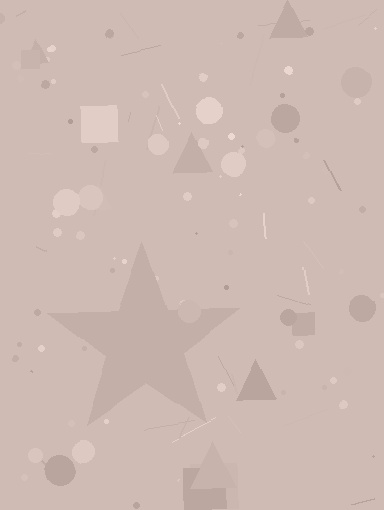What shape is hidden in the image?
A star is hidden in the image.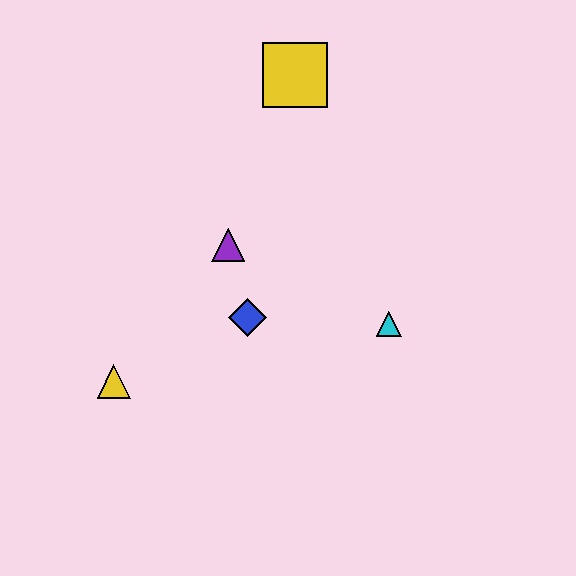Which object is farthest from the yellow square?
The yellow triangle is farthest from the yellow square.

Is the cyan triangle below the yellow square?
Yes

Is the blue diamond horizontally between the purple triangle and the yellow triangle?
No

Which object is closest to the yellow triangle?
The blue diamond is closest to the yellow triangle.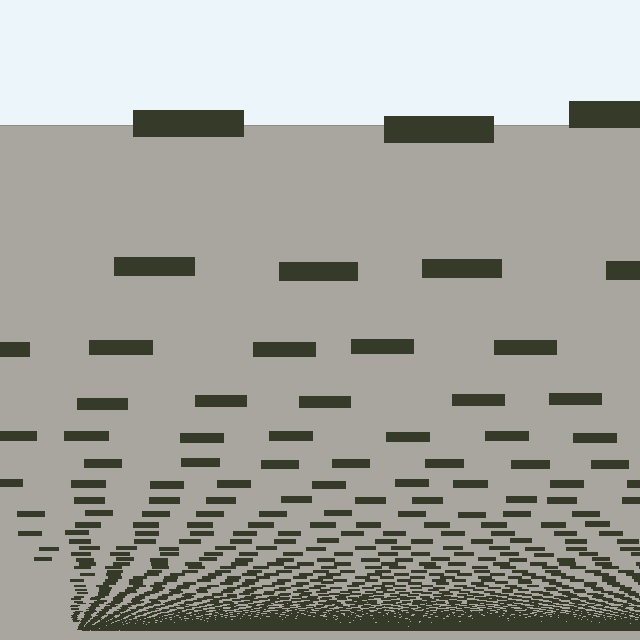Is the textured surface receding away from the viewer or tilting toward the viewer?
The surface appears to tilt toward the viewer. Texture elements get larger and sparser toward the top.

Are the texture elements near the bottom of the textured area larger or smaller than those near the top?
Smaller. The gradient is inverted — elements near the bottom are smaller and denser.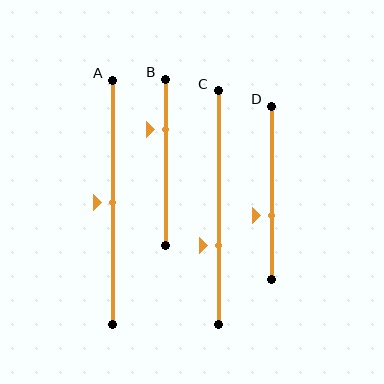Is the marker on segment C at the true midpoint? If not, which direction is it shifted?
No, the marker on segment C is shifted downward by about 16% of the segment length.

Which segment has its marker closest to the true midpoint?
Segment A has its marker closest to the true midpoint.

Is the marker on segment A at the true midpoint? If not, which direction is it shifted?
Yes, the marker on segment A is at the true midpoint.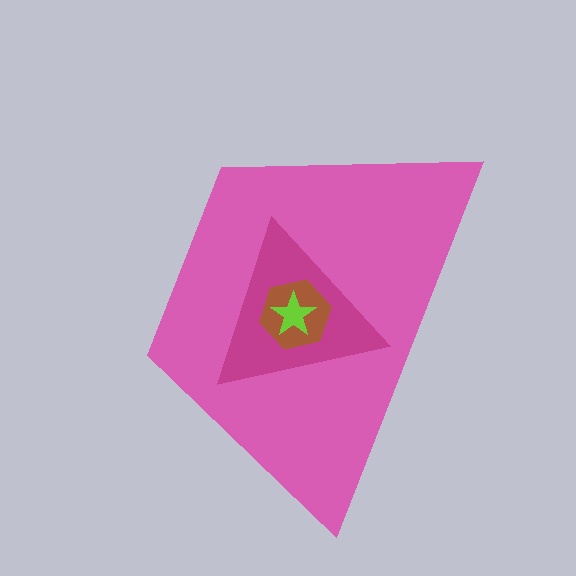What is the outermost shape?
The pink trapezoid.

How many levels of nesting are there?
4.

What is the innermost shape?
The lime star.